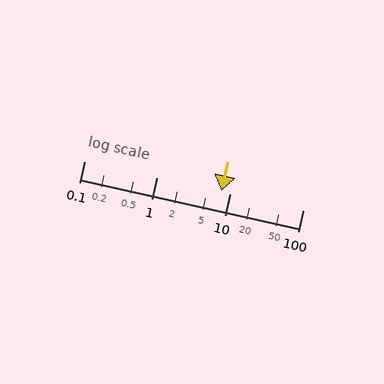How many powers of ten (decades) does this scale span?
The scale spans 3 decades, from 0.1 to 100.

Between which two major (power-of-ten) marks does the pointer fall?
The pointer is between 1 and 10.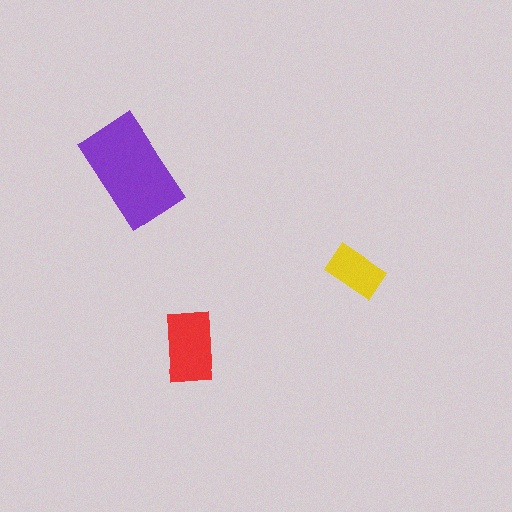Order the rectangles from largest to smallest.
the purple one, the red one, the yellow one.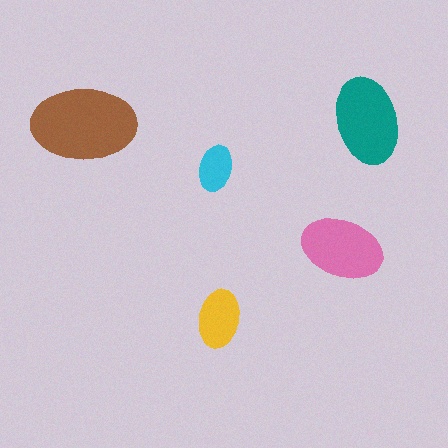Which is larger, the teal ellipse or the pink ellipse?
The teal one.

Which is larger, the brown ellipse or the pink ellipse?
The brown one.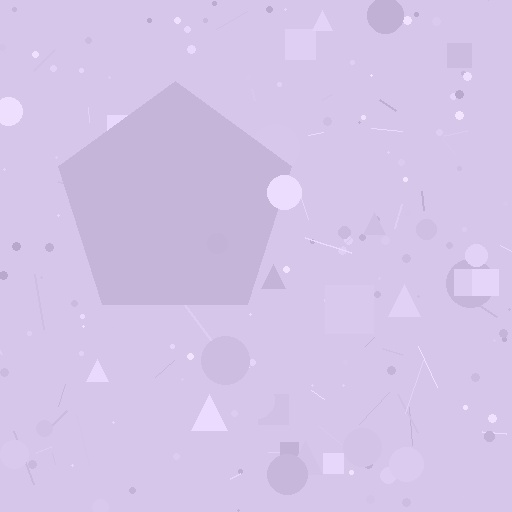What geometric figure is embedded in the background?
A pentagon is embedded in the background.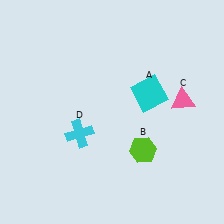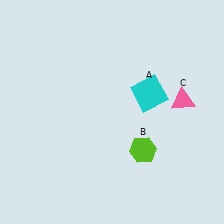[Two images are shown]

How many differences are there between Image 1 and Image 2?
There is 1 difference between the two images.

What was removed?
The cyan cross (D) was removed in Image 2.